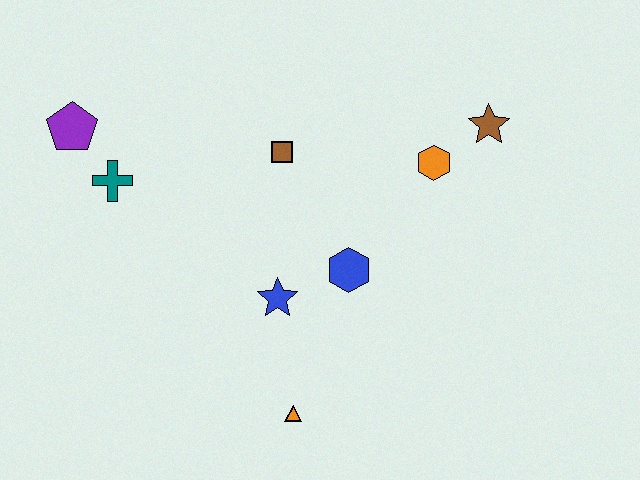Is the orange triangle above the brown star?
No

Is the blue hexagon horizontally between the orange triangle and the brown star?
Yes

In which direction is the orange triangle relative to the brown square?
The orange triangle is below the brown square.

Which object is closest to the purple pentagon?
The teal cross is closest to the purple pentagon.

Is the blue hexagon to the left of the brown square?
No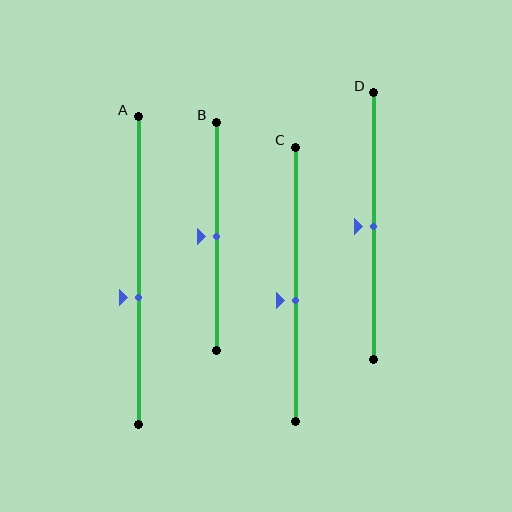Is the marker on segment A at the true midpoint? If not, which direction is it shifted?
No, the marker on segment A is shifted downward by about 9% of the segment length.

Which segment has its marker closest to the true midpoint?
Segment B has its marker closest to the true midpoint.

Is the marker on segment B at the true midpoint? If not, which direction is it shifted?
Yes, the marker on segment B is at the true midpoint.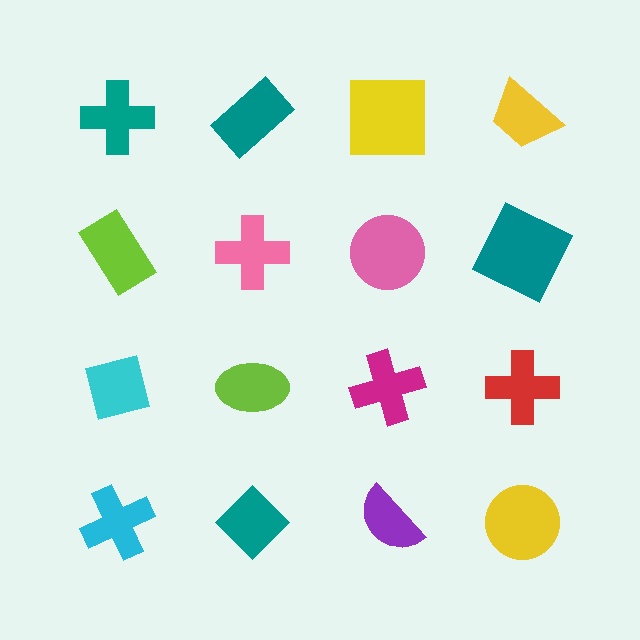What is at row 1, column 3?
A yellow square.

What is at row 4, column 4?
A yellow circle.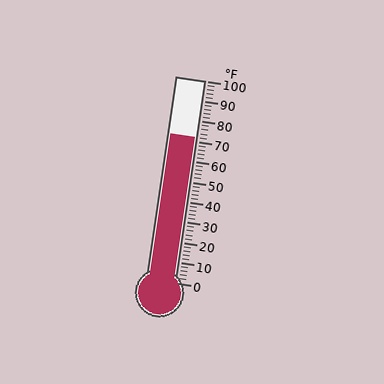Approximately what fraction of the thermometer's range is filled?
The thermometer is filled to approximately 70% of its range.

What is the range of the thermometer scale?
The thermometer scale ranges from 0°F to 100°F.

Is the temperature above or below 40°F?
The temperature is above 40°F.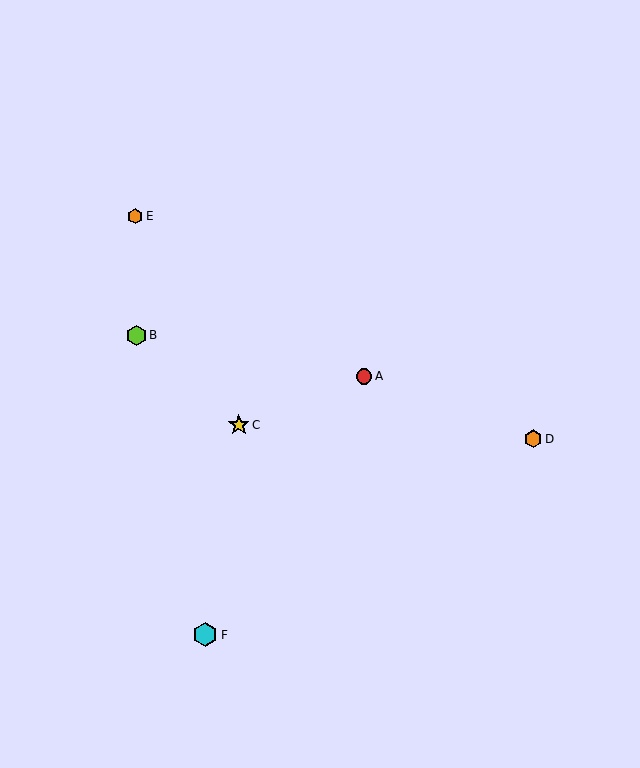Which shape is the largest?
The cyan hexagon (labeled F) is the largest.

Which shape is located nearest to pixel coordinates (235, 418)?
The yellow star (labeled C) at (239, 425) is nearest to that location.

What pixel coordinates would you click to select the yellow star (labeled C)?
Click at (239, 425) to select the yellow star C.